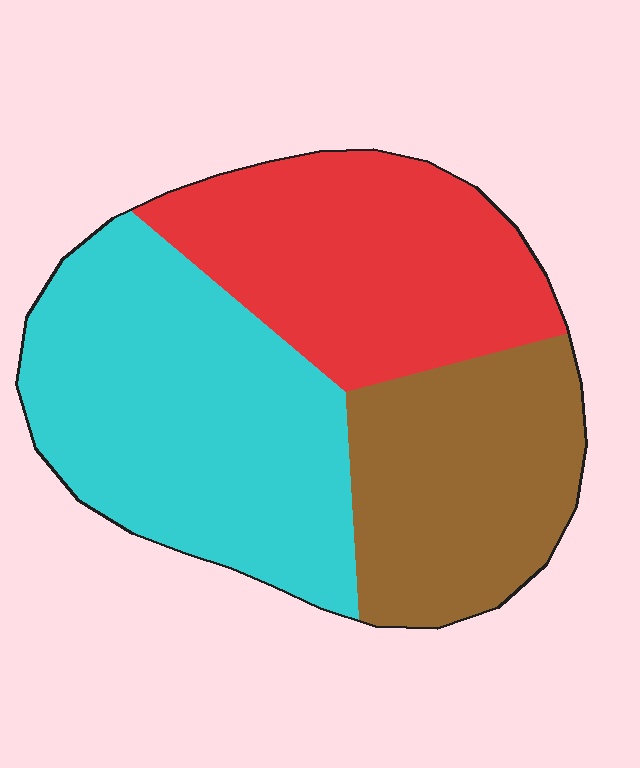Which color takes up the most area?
Cyan, at roughly 40%.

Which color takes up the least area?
Brown, at roughly 25%.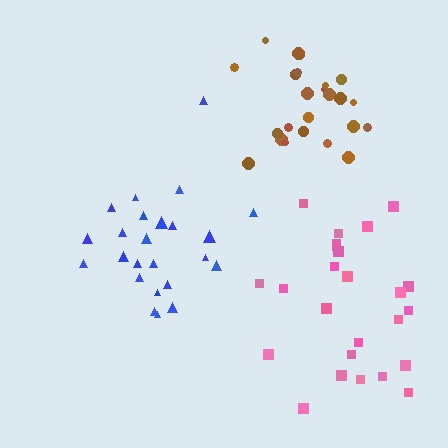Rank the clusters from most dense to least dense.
brown, blue, pink.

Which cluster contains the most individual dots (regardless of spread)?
Brown (25).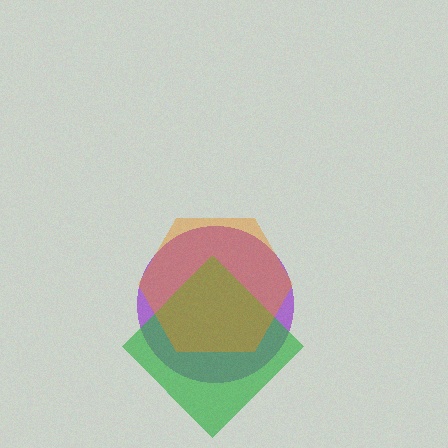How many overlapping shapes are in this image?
There are 3 overlapping shapes in the image.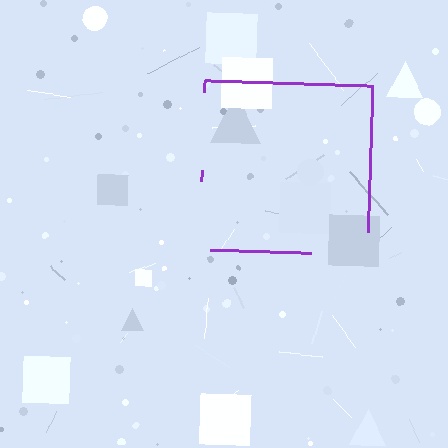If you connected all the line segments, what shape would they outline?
They would outline a square.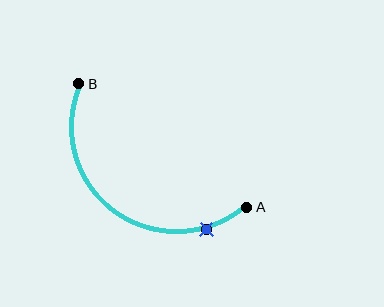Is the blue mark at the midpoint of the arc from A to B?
No. The blue mark lies on the arc but is closer to endpoint A. The arc midpoint would be at the point on the curve equidistant along the arc from both A and B.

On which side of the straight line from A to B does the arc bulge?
The arc bulges below and to the left of the straight line connecting A and B.